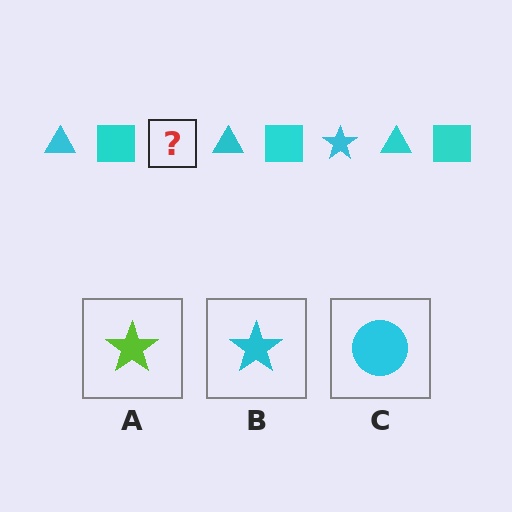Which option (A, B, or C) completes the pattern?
B.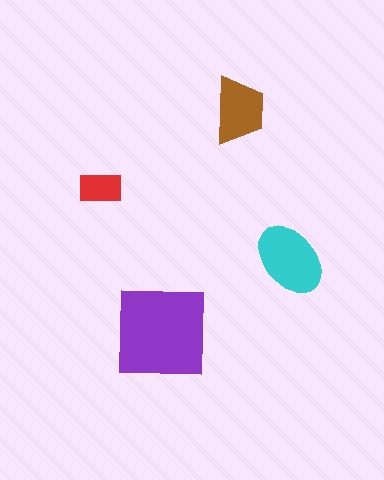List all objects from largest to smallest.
The purple square, the cyan ellipse, the brown trapezoid, the red rectangle.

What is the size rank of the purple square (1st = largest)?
1st.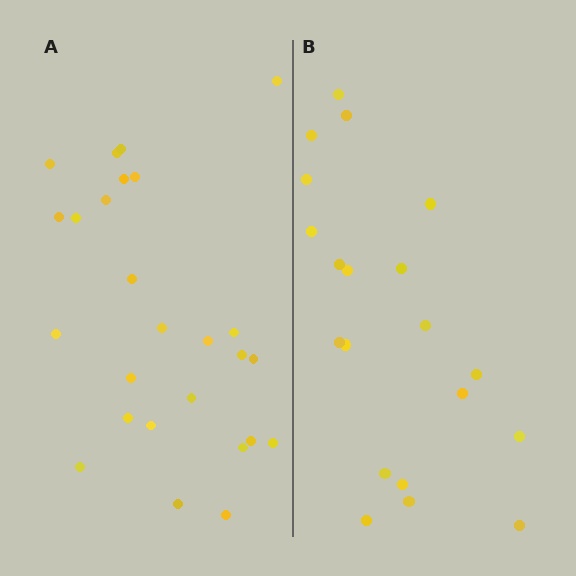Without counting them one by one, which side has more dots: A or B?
Region A (the left region) has more dots.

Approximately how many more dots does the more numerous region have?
Region A has about 6 more dots than region B.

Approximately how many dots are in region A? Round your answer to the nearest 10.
About 30 dots. (The exact count is 26, which rounds to 30.)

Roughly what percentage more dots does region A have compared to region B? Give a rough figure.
About 30% more.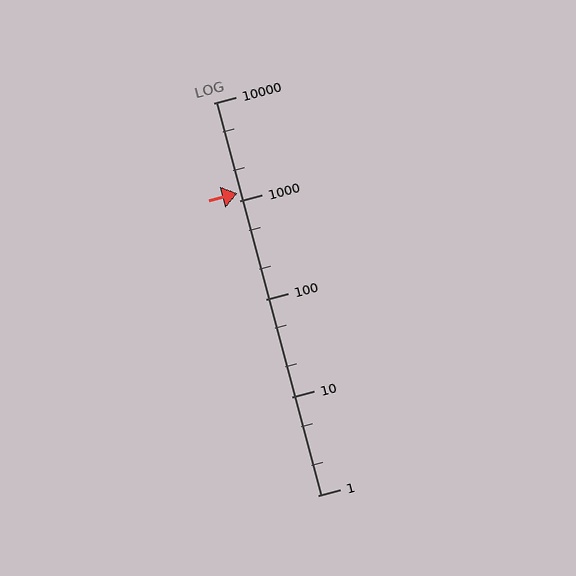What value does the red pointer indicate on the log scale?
The pointer indicates approximately 1200.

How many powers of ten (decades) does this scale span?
The scale spans 4 decades, from 1 to 10000.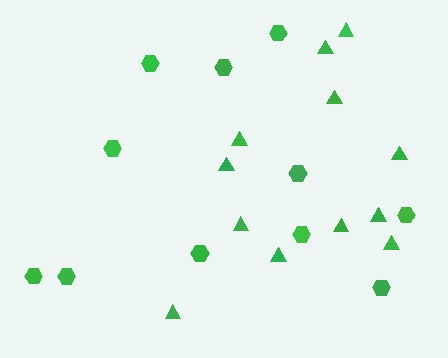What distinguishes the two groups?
There are 2 groups: one group of hexagons (11) and one group of triangles (12).